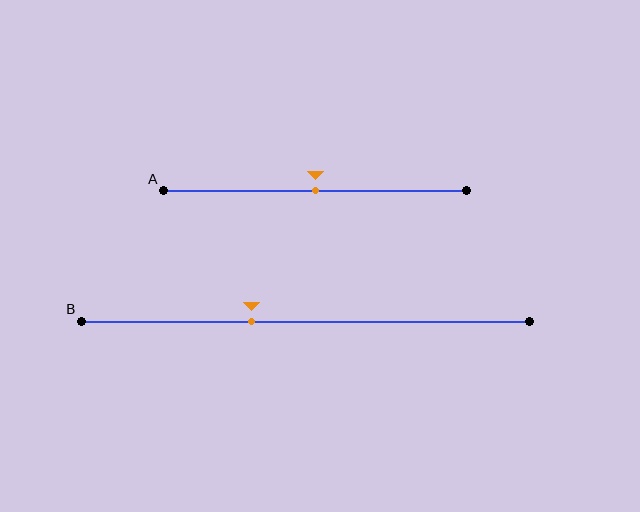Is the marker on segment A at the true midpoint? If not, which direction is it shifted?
Yes, the marker on segment A is at the true midpoint.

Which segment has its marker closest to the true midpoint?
Segment A has its marker closest to the true midpoint.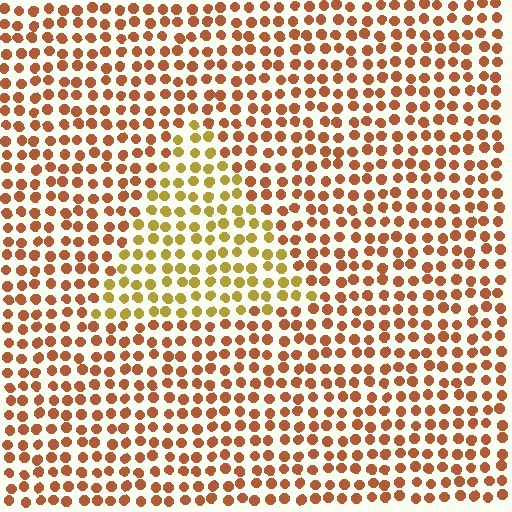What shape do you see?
I see a triangle.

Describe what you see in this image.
The image is filled with small brown elements in a uniform arrangement. A triangle-shaped region is visible where the elements are tinted to a slightly different hue, forming a subtle color boundary.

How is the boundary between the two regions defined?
The boundary is defined purely by a slight shift in hue (about 34 degrees). Spacing, size, and orientation are identical on both sides.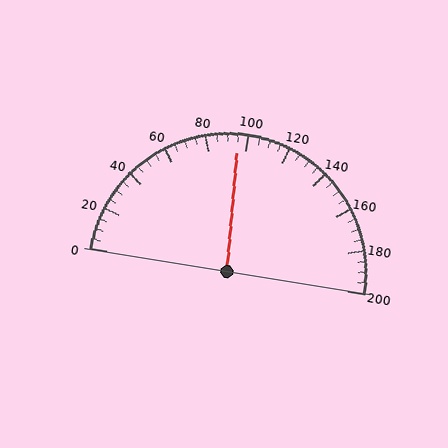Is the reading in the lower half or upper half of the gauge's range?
The reading is in the lower half of the range (0 to 200).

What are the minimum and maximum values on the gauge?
The gauge ranges from 0 to 200.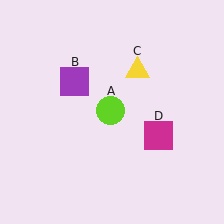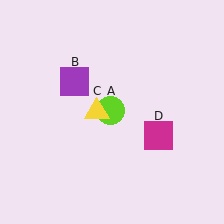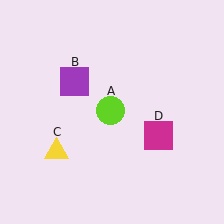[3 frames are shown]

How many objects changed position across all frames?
1 object changed position: yellow triangle (object C).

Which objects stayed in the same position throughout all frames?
Lime circle (object A) and purple square (object B) and magenta square (object D) remained stationary.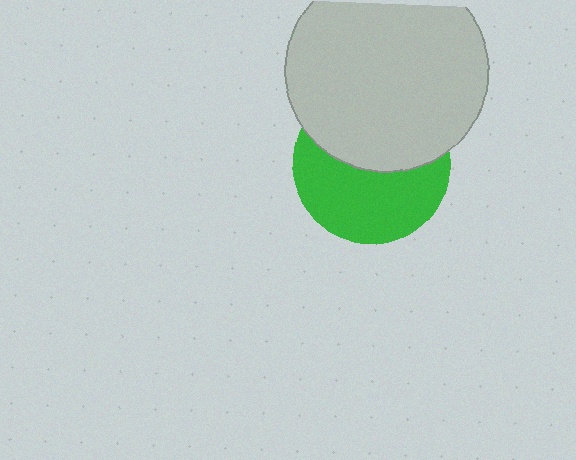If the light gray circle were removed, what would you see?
You would see the complete green circle.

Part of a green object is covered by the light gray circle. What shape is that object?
It is a circle.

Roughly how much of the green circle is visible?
About half of it is visible (roughly 53%).